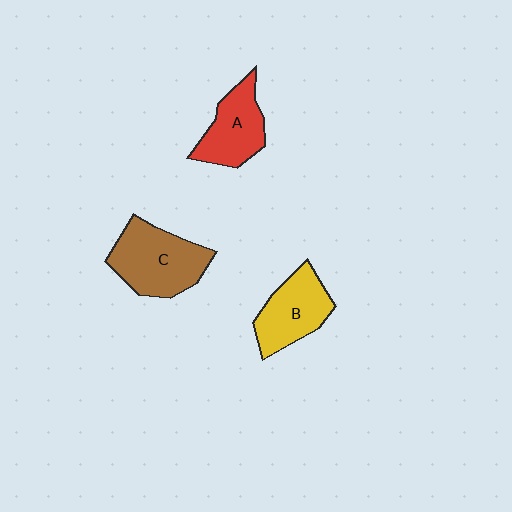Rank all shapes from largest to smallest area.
From largest to smallest: C (brown), B (yellow), A (red).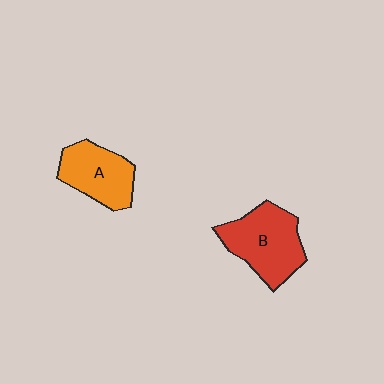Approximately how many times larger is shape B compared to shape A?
Approximately 1.3 times.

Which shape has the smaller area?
Shape A (orange).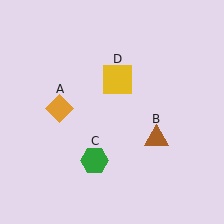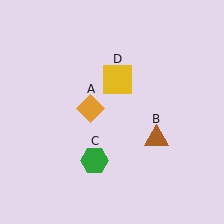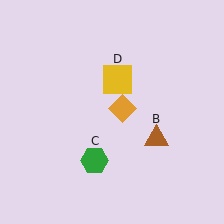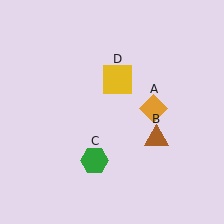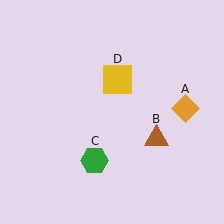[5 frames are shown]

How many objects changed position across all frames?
1 object changed position: orange diamond (object A).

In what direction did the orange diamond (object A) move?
The orange diamond (object A) moved right.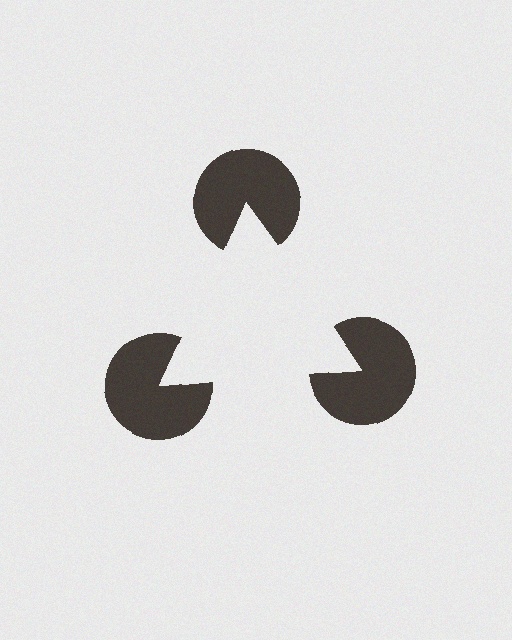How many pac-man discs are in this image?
There are 3 — one at each vertex of the illusory triangle.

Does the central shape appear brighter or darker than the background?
It typically appears slightly brighter than the background, even though no actual brightness change is drawn.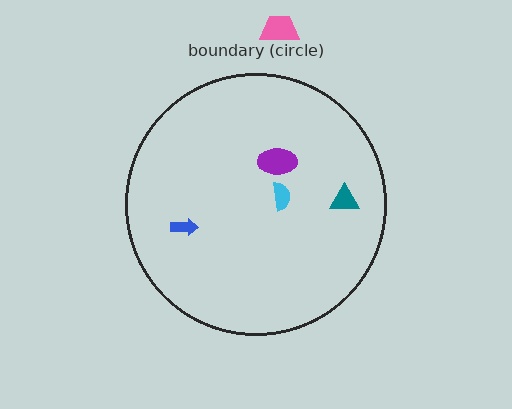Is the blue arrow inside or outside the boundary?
Inside.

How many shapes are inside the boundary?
4 inside, 1 outside.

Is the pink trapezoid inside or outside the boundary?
Outside.